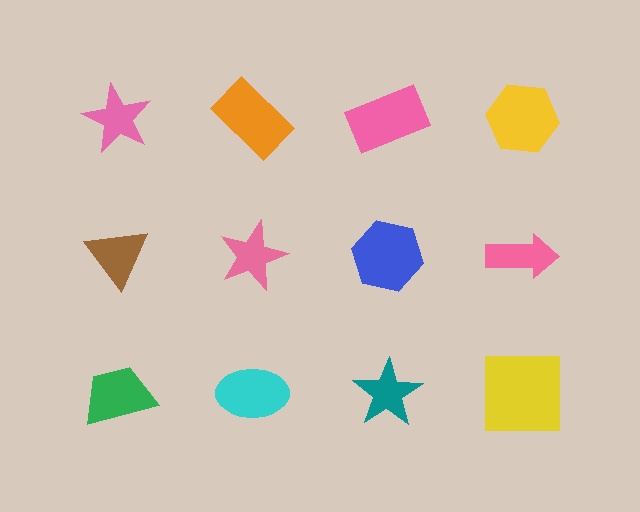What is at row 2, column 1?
A brown triangle.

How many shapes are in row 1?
4 shapes.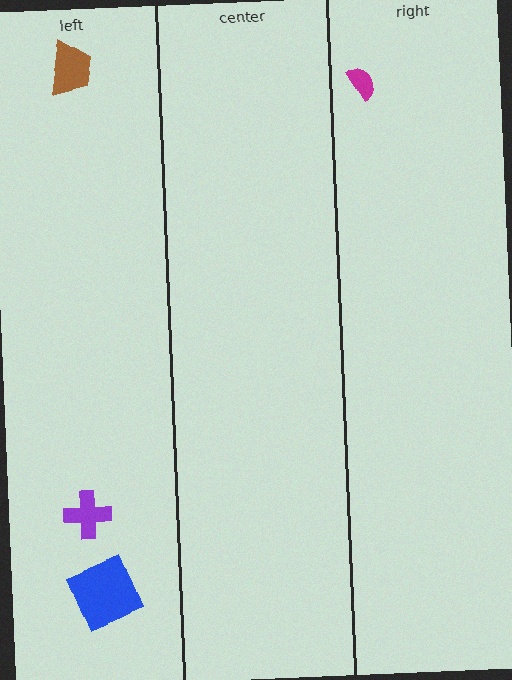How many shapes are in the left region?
3.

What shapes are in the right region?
The magenta semicircle.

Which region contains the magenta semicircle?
The right region.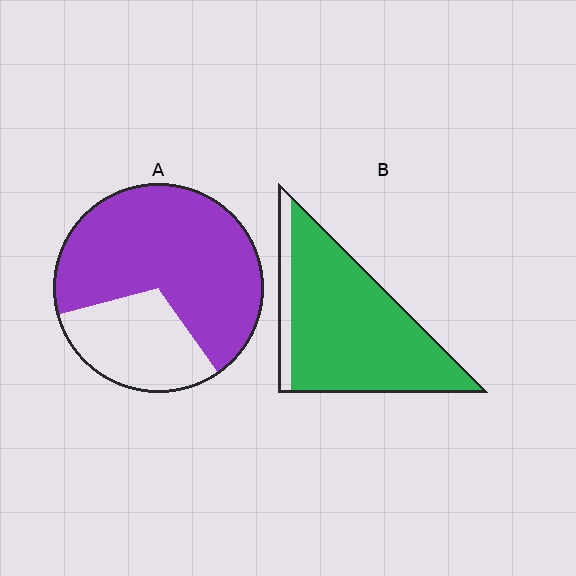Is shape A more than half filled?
Yes.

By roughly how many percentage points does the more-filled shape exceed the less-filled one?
By roughly 20 percentage points (B over A).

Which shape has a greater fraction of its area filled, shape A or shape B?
Shape B.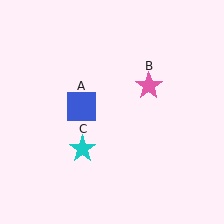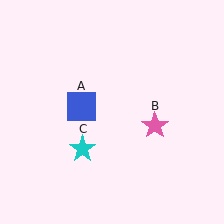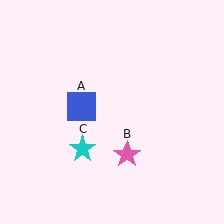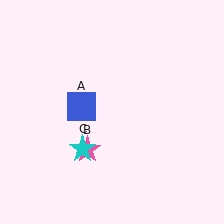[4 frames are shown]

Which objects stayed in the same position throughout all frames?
Blue square (object A) and cyan star (object C) remained stationary.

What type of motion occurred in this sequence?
The pink star (object B) rotated clockwise around the center of the scene.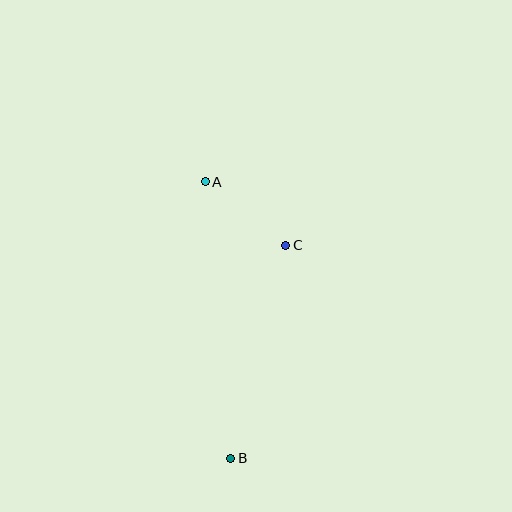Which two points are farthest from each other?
Points A and B are farthest from each other.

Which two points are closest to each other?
Points A and C are closest to each other.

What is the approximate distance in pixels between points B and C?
The distance between B and C is approximately 220 pixels.